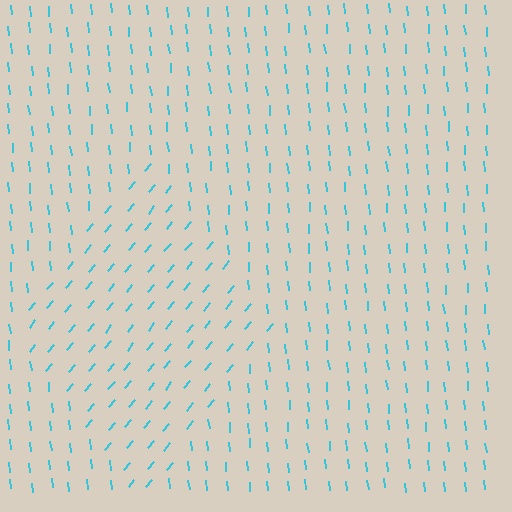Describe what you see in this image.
The image is filled with small cyan line segments. A diamond region in the image has lines oriented differently from the surrounding lines, creating a visible texture boundary.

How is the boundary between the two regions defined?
The boundary is defined purely by a change in line orientation (approximately 45 degrees difference). All lines are the same color and thickness.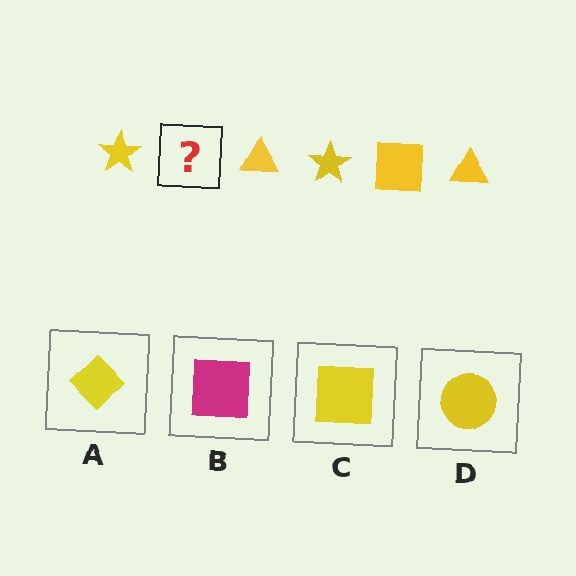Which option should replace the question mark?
Option C.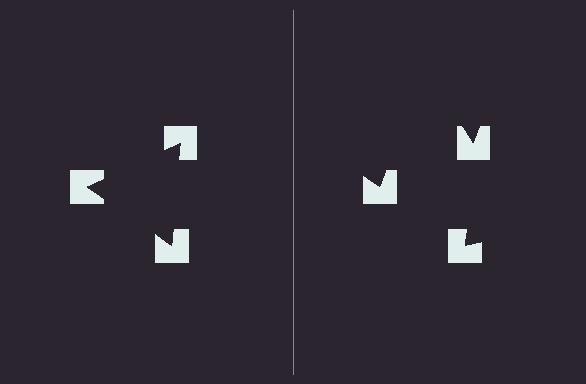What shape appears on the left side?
An illusory triangle.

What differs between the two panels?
The notched squares are positioned identically on both sides; only the wedge orientations differ. On the left they align to a triangle; on the right they are misaligned.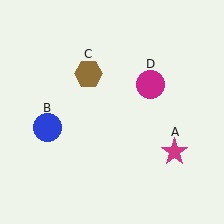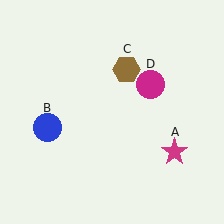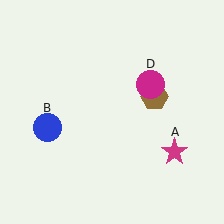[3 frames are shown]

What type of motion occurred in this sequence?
The brown hexagon (object C) rotated clockwise around the center of the scene.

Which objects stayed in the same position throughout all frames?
Magenta star (object A) and blue circle (object B) and magenta circle (object D) remained stationary.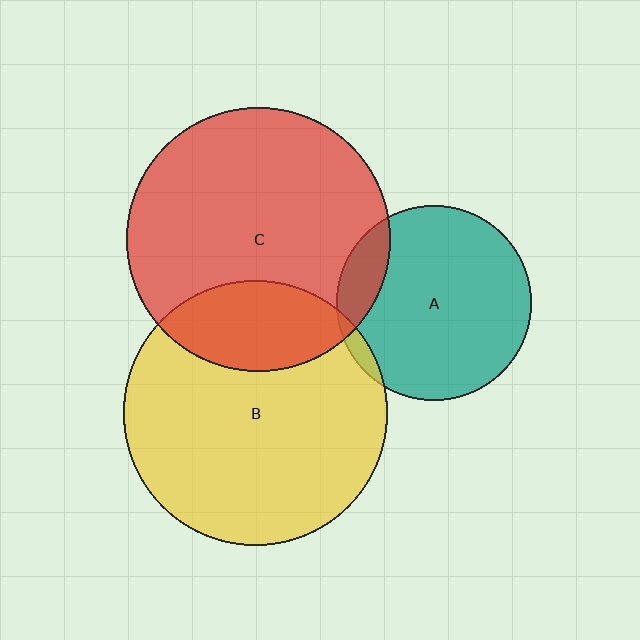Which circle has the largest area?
Circle B (yellow).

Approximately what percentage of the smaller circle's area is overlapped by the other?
Approximately 25%.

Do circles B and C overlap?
Yes.